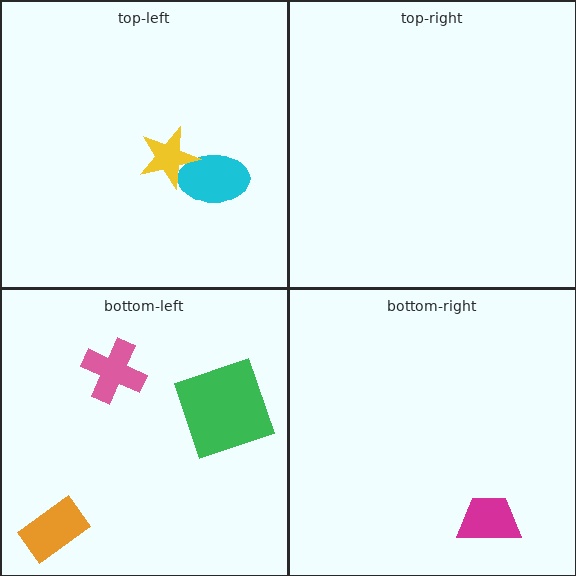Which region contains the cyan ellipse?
The top-left region.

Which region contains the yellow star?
The top-left region.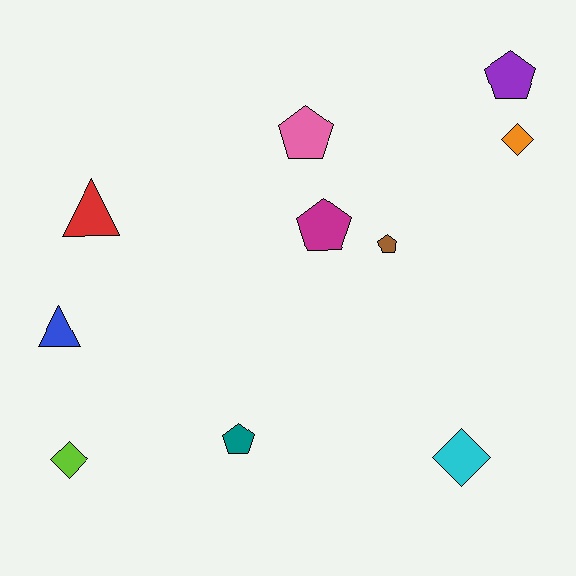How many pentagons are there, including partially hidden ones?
There are 5 pentagons.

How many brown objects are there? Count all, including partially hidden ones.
There is 1 brown object.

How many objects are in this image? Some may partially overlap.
There are 10 objects.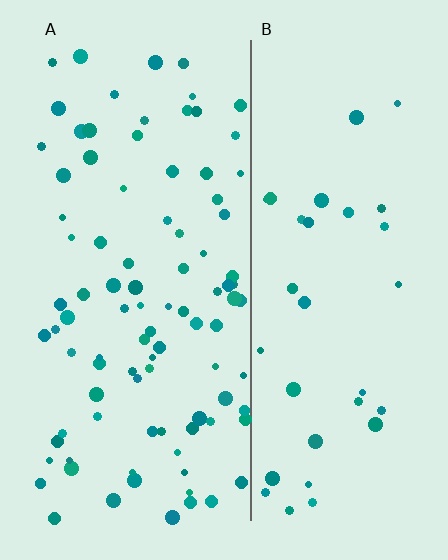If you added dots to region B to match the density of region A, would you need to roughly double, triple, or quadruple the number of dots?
Approximately triple.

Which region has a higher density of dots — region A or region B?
A (the left).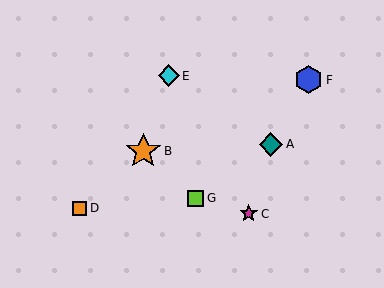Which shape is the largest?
The orange star (labeled B) is the largest.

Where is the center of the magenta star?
The center of the magenta star is at (249, 214).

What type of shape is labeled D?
Shape D is an orange square.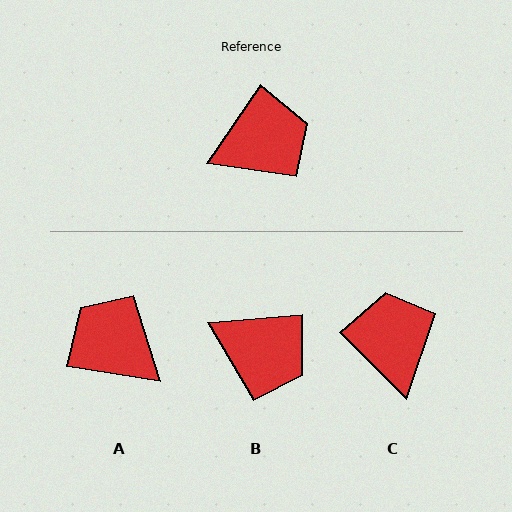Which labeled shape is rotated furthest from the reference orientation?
A, about 115 degrees away.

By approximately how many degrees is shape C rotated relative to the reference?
Approximately 80 degrees counter-clockwise.